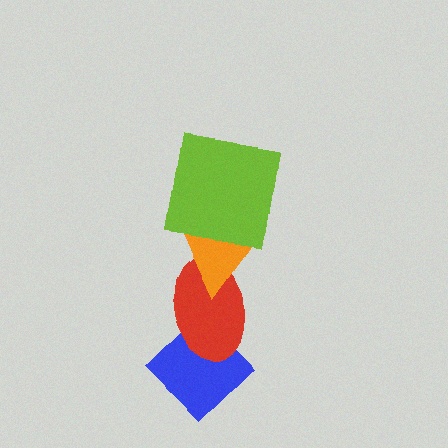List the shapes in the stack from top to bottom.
From top to bottom: the lime square, the orange triangle, the red ellipse, the blue diamond.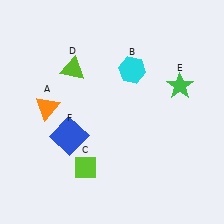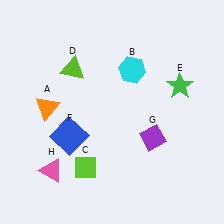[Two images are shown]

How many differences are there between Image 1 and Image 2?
There are 2 differences between the two images.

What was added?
A purple diamond (G), a pink triangle (H) were added in Image 2.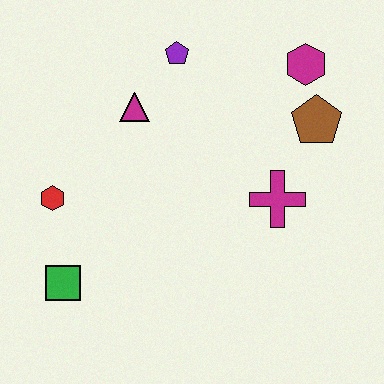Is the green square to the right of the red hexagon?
Yes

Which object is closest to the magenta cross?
The brown pentagon is closest to the magenta cross.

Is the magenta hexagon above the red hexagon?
Yes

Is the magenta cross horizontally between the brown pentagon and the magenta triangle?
Yes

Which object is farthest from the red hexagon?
The magenta hexagon is farthest from the red hexagon.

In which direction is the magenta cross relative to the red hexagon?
The magenta cross is to the right of the red hexagon.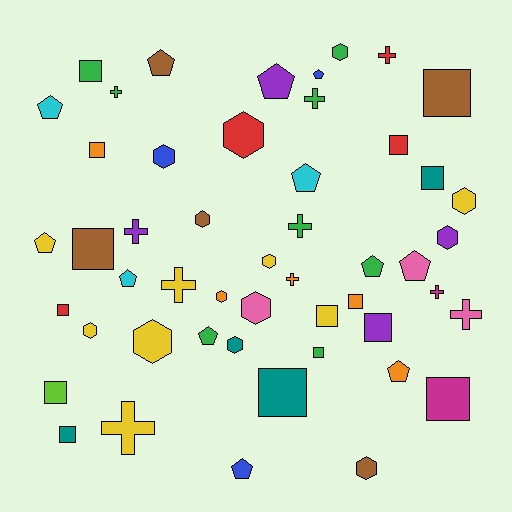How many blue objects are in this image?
There are 3 blue objects.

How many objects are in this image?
There are 50 objects.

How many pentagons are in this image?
There are 12 pentagons.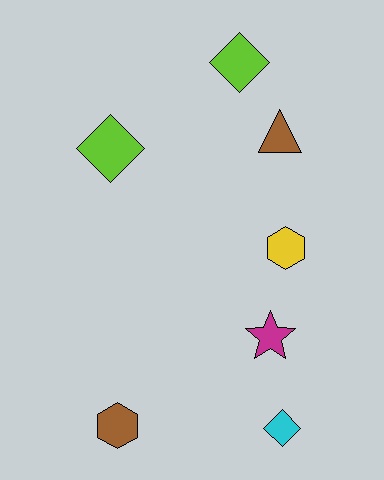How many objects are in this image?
There are 7 objects.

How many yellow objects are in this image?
There is 1 yellow object.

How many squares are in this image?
There are no squares.